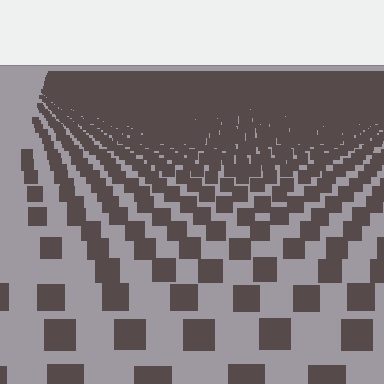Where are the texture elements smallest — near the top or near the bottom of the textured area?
Near the top.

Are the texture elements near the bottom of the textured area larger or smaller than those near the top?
Larger. Near the bottom, elements are closer to the viewer and appear at a bigger on-screen size.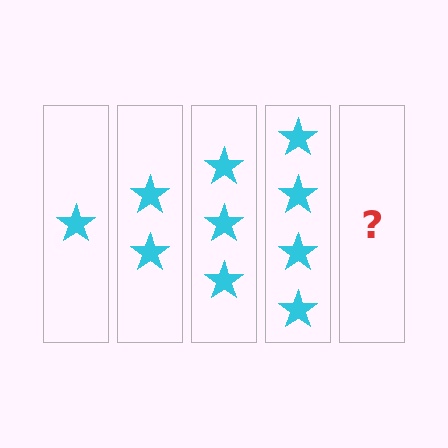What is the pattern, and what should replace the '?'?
The pattern is that each step adds one more star. The '?' should be 5 stars.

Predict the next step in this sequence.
The next step is 5 stars.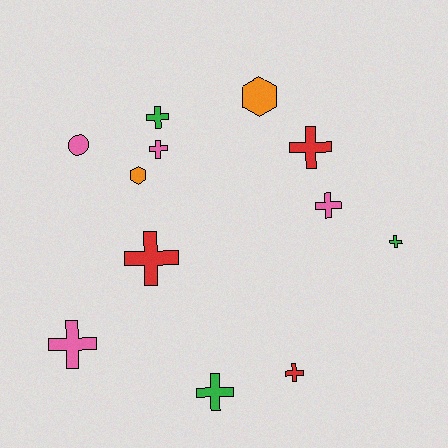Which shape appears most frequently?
Cross, with 9 objects.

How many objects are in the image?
There are 12 objects.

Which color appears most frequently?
Pink, with 4 objects.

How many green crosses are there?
There are 3 green crosses.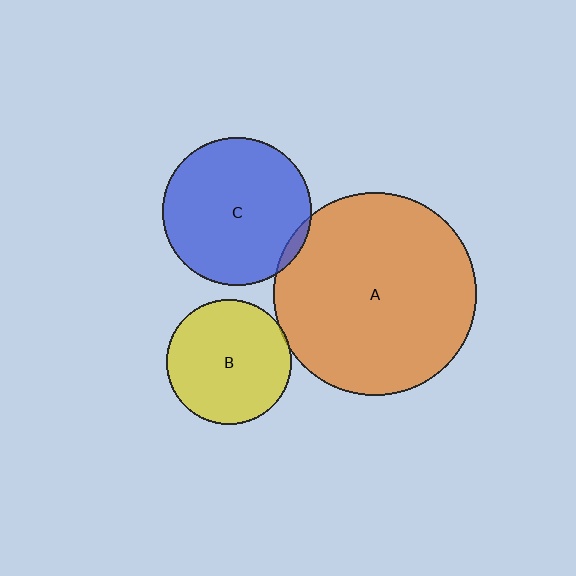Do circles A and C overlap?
Yes.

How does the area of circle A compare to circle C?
Approximately 1.9 times.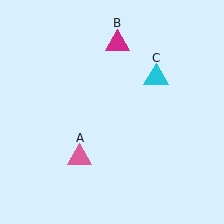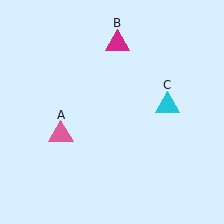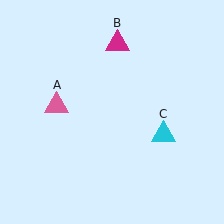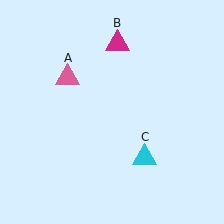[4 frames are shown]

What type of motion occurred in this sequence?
The pink triangle (object A), cyan triangle (object C) rotated clockwise around the center of the scene.